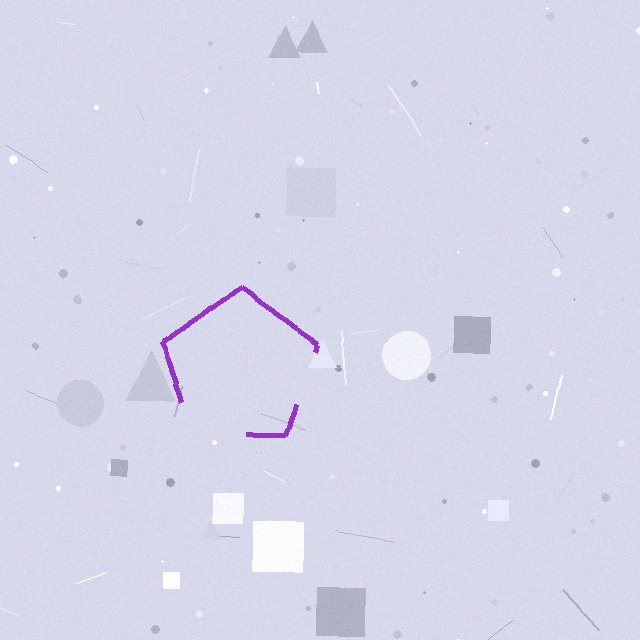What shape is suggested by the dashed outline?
The dashed outline suggests a pentagon.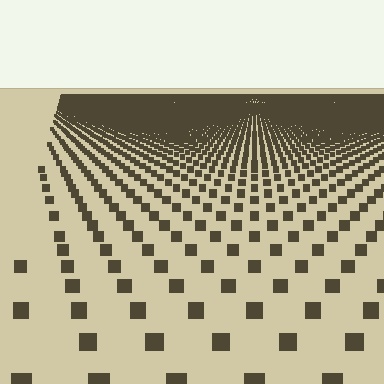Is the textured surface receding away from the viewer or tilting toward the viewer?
The surface is receding away from the viewer. Texture elements get smaller and denser toward the top.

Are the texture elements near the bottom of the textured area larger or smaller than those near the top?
Larger. Near the bottom, elements are closer to the viewer and appear at a bigger on-screen size.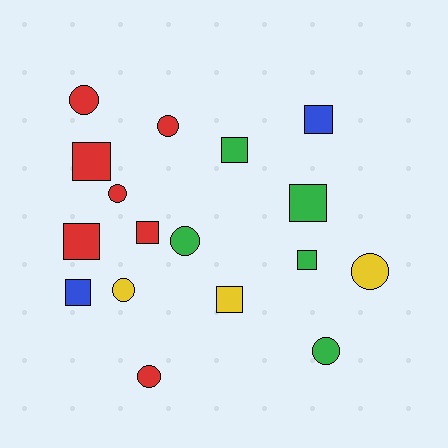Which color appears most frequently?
Red, with 7 objects.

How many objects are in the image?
There are 17 objects.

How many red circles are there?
There are 4 red circles.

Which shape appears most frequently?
Square, with 9 objects.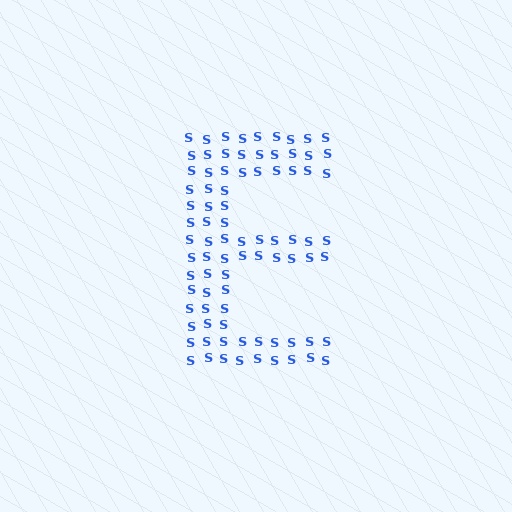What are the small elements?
The small elements are letter S's.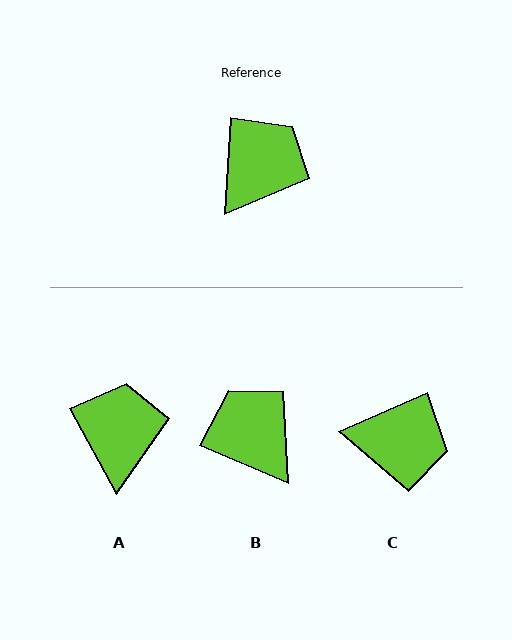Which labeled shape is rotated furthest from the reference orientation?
B, about 70 degrees away.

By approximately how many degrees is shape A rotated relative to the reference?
Approximately 32 degrees counter-clockwise.